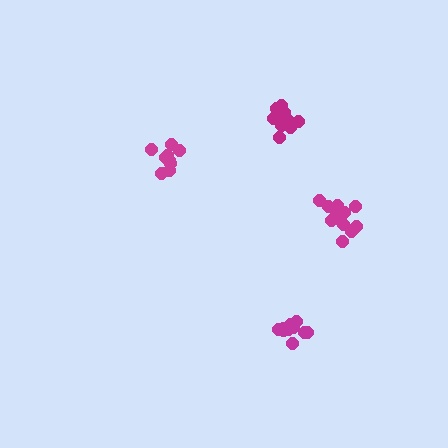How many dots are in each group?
Group 1: 14 dots, Group 2: 15 dots, Group 3: 10 dots, Group 4: 15 dots (54 total).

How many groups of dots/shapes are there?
There are 4 groups.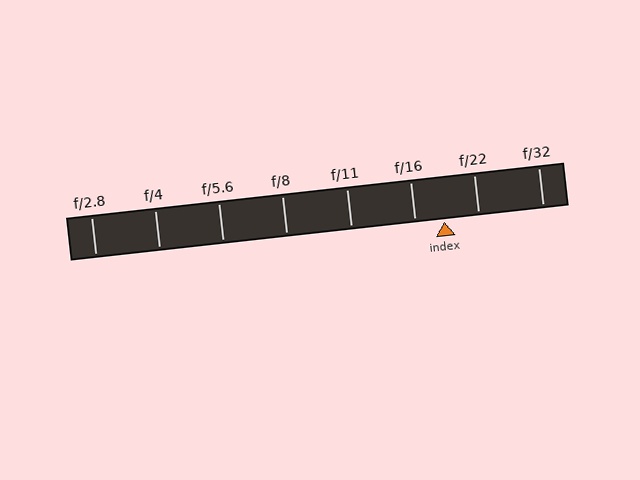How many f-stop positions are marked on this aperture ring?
There are 8 f-stop positions marked.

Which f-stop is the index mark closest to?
The index mark is closest to f/16.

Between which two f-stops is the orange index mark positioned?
The index mark is between f/16 and f/22.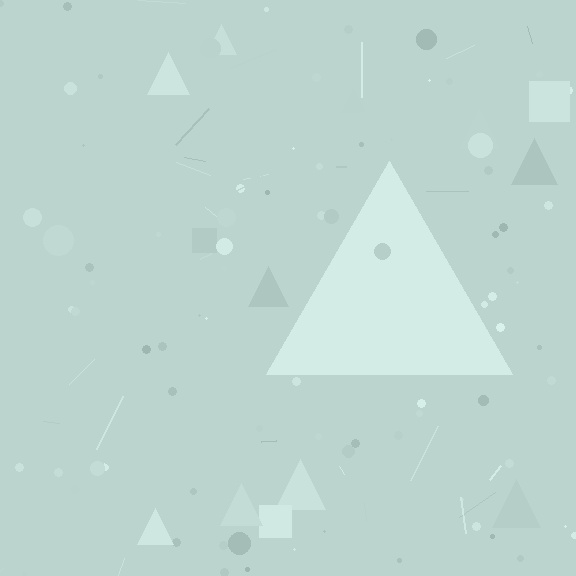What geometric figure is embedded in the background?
A triangle is embedded in the background.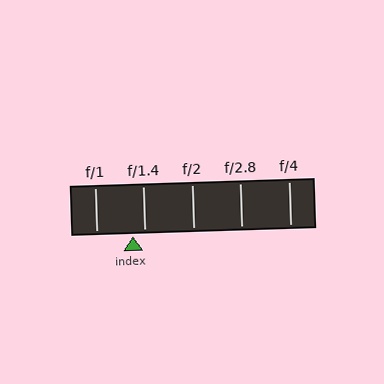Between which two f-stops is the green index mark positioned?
The index mark is between f/1 and f/1.4.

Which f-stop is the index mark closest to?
The index mark is closest to f/1.4.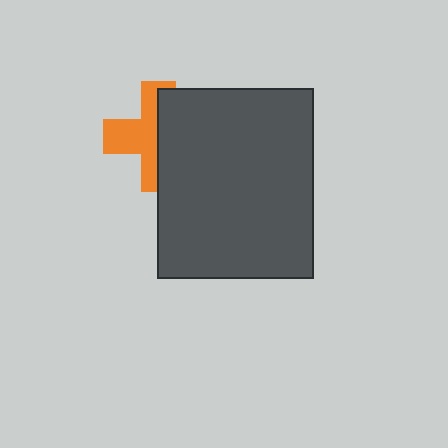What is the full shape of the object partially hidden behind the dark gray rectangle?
The partially hidden object is an orange cross.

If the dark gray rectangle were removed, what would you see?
You would see the complete orange cross.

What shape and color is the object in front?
The object in front is a dark gray rectangle.